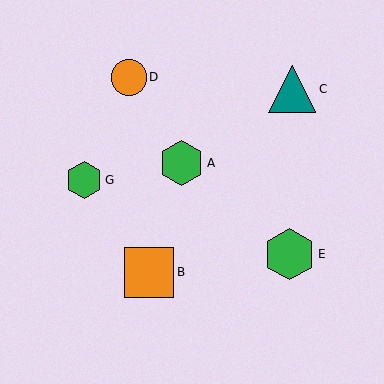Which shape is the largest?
The green hexagon (labeled E) is the largest.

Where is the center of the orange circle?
The center of the orange circle is at (129, 78).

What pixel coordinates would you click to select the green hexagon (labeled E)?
Click at (290, 254) to select the green hexagon E.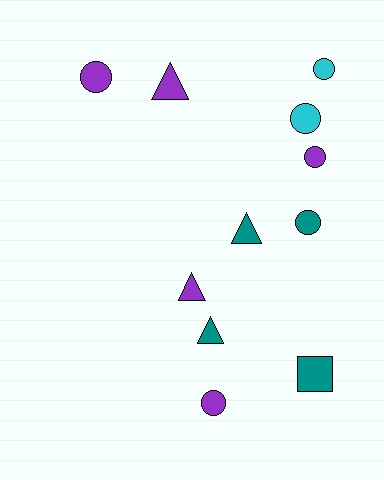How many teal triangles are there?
There are 2 teal triangles.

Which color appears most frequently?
Purple, with 5 objects.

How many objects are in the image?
There are 11 objects.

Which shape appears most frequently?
Circle, with 6 objects.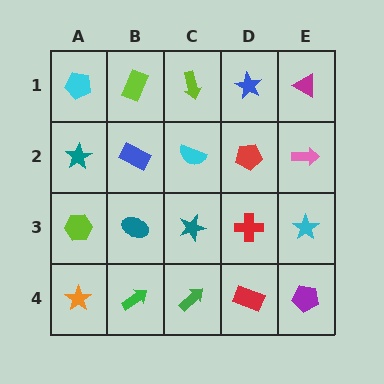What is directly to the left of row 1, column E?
A blue star.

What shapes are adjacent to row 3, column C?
A cyan semicircle (row 2, column C), a green arrow (row 4, column C), a teal ellipse (row 3, column B), a red cross (row 3, column D).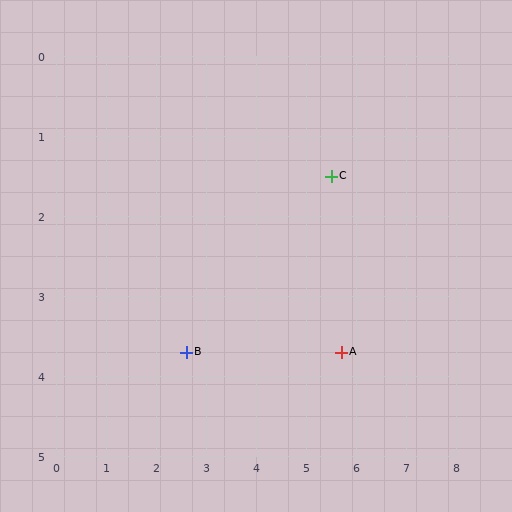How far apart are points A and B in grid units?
Points A and B are about 3.1 grid units apart.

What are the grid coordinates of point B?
Point B is at approximately (2.6, 3.7).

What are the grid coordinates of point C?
Point C is at approximately (5.5, 1.5).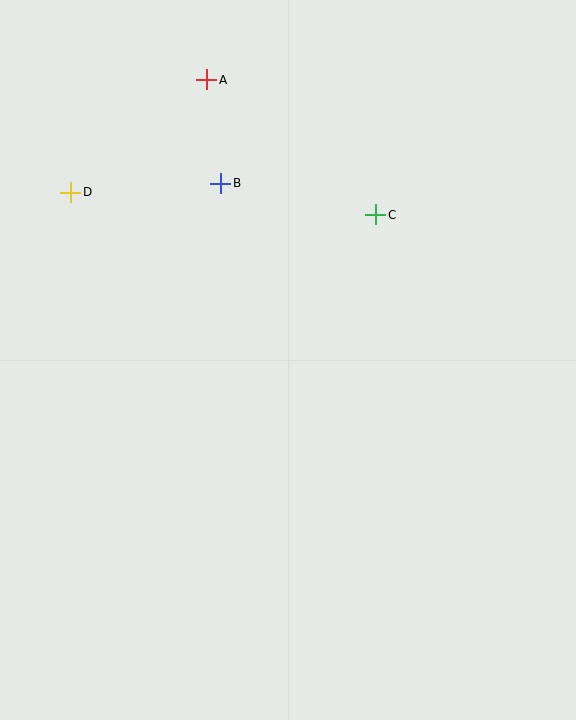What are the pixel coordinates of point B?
Point B is at (221, 183).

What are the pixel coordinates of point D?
Point D is at (71, 192).